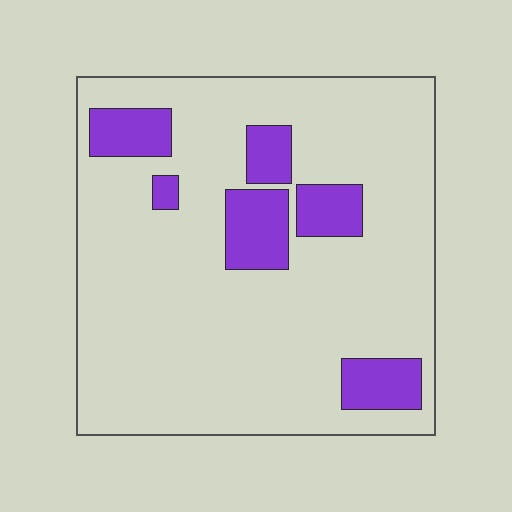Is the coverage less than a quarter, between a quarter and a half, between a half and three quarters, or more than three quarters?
Less than a quarter.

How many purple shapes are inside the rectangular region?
6.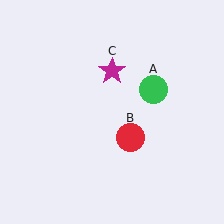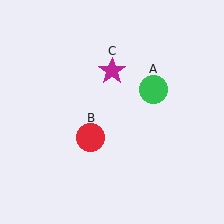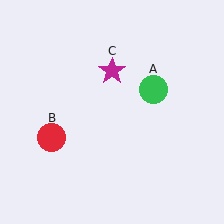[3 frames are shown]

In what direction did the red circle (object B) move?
The red circle (object B) moved left.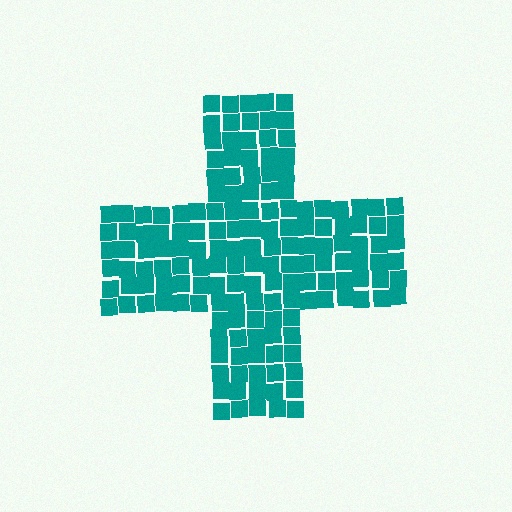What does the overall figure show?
The overall figure shows a cross.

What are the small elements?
The small elements are squares.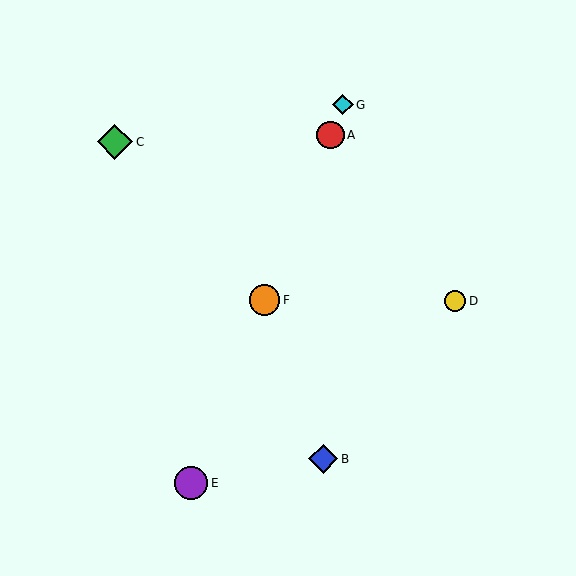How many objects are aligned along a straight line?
4 objects (A, E, F, G) are aligned along a straight line.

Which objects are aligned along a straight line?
Objects A, E, F, G are aligned along a straight line.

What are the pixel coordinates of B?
Object B is at (323, 459).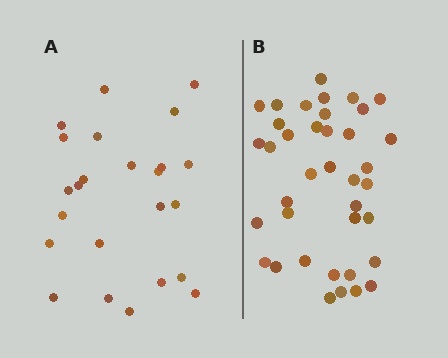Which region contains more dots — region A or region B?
Region B (the right region) has more dots.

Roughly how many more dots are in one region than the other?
Region B has approximately 15 more dots than region A.